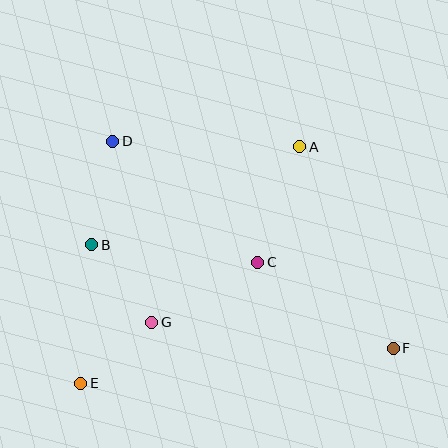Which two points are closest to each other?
Points E and G are closest to each other.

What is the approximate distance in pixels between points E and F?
The distance between E and F is approximately 315 pixels.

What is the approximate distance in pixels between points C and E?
The distance between C and E is approximately 215 pixels.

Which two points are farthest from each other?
Points D and F are farthest from each other.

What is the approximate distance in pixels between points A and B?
The distance between A and B is approximately 230 pixels.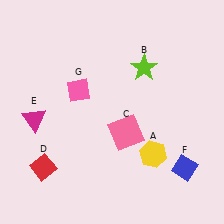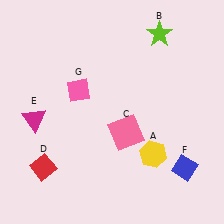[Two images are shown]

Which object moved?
The lime star (B) moved up.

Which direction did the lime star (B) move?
The lime star (B) moved up.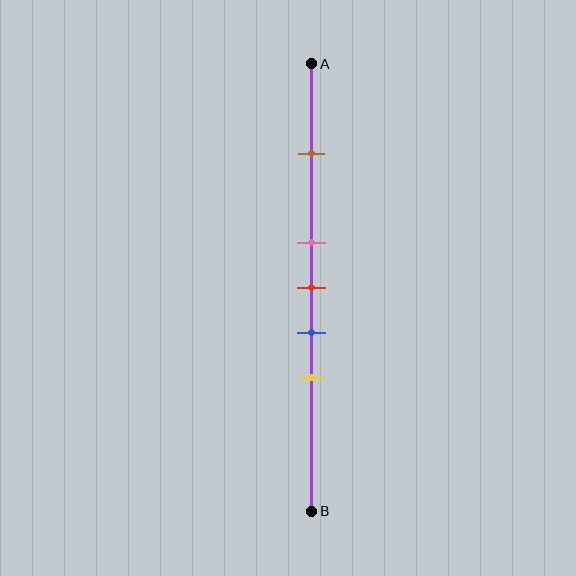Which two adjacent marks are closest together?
The pink and red marks are the closest adjacent pair.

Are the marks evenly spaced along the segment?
No, the marks are not evenly spaced.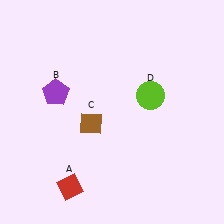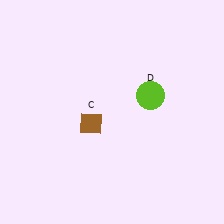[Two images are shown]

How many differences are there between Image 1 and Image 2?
There are 2 differences between the two images.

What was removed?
The red diamond (A), the purple pentagon (B) were removed in Image 2.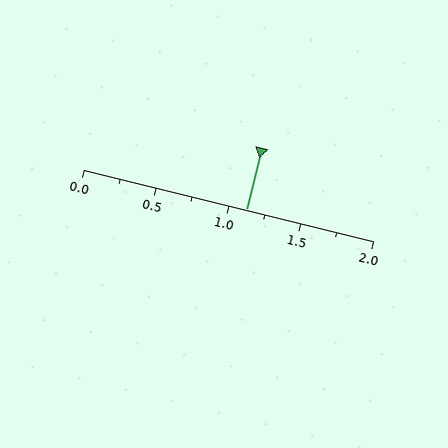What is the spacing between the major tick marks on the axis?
The major ticks are spaced 0.5 apart.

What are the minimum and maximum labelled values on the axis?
The axis runs from 0.0 to 2.0.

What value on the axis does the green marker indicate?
The marker indicates approximately 1.12.